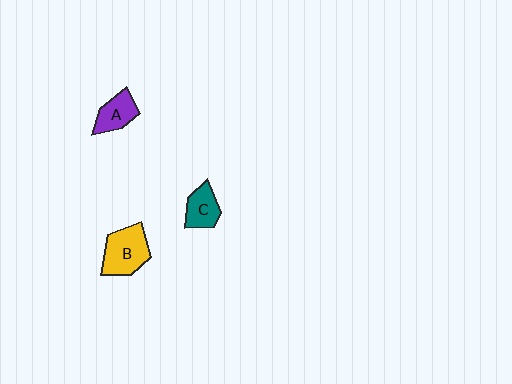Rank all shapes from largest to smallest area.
From largest to smallest: B (yellow), C (teal), A (purple).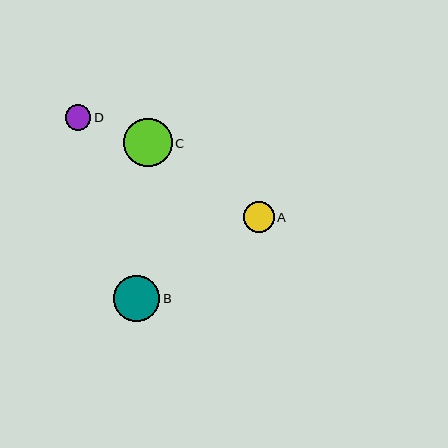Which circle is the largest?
Circle C is the largest with a size of approximately 48 pixels.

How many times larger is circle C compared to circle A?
Circle C is approximately 1.6 times the size of circle A.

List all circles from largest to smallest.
From largest to smallest: C, B, A, D.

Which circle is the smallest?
Circle D is the smallest with a size of approximately 25 pixels.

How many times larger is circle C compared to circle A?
Circle C is approximately 1.6 times the size of circle A.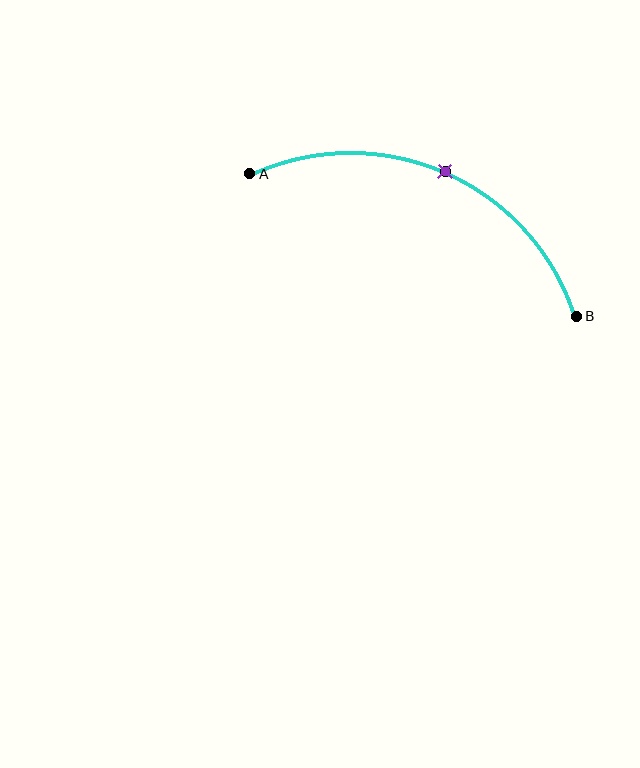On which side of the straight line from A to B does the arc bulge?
The arc bulges above the straight line connecting A and B.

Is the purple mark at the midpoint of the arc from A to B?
Yes. The purple mark lies on the arc at equal arc-length from both A and B — it is the arc midpoint.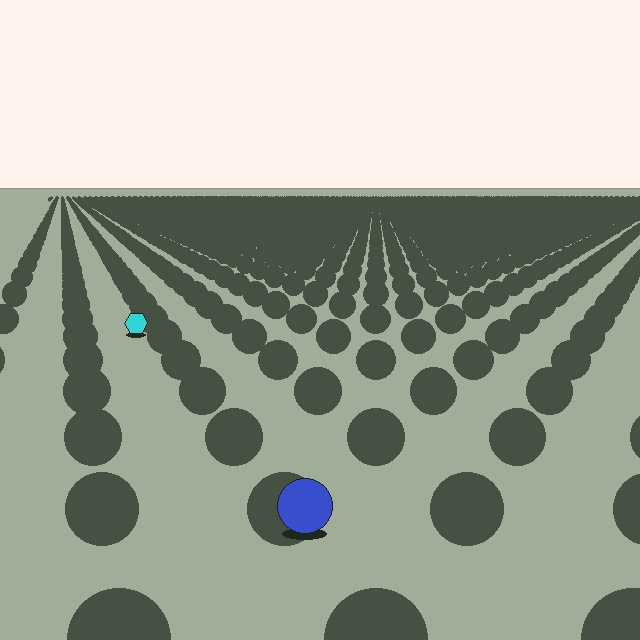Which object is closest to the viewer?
The blue circle is closest. The texture marks near it are larger and more spread out.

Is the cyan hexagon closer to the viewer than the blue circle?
No. The blue circle is closer — you can tell from the texture gradient: the ground texture is coarser near it.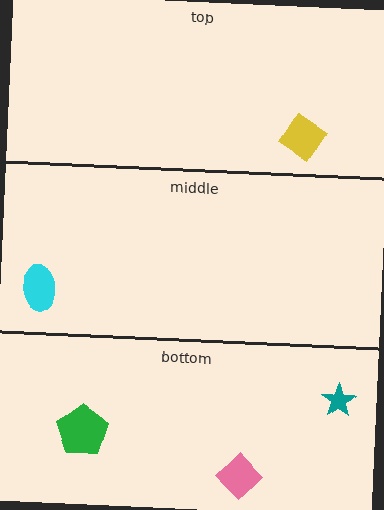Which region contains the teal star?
The bottom region.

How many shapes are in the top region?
1.